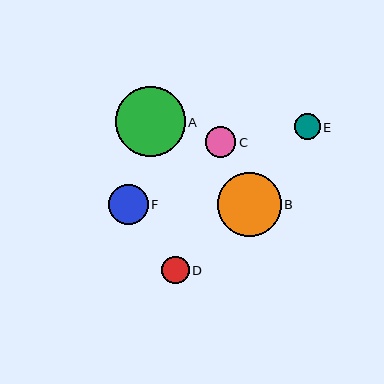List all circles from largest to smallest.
From largest to smallest: A, B, F, C, D, E.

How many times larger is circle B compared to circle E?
Circle B is approximately 2.5 times the size of circle E.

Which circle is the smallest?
Circle E is the smallest with a size of approximately 26 pixels.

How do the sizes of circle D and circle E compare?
Circle D and circle E are approximately the same size.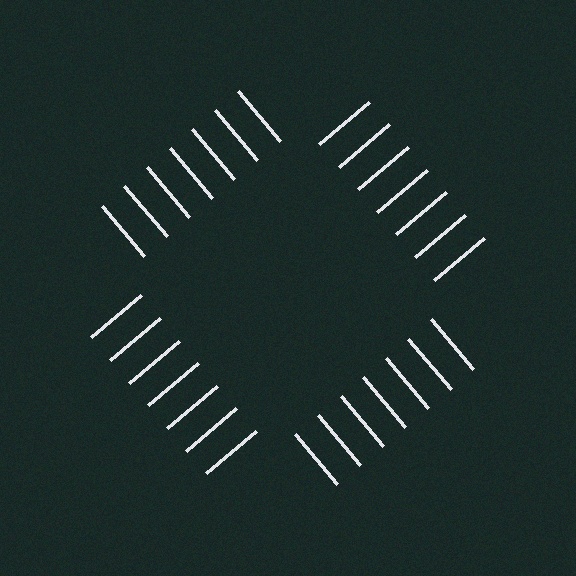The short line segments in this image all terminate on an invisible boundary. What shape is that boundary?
An illusory square — the line segments terminate on its edges but no continuous stroke is drawn.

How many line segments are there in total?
28 — 7 along each of the 4 edges.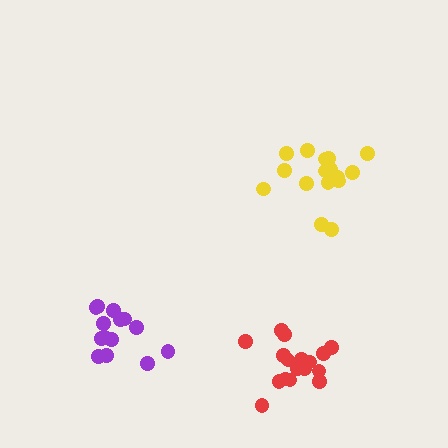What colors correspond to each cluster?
The clusters are colored: yellow, purple, red.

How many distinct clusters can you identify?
There are 3 distinct clusters.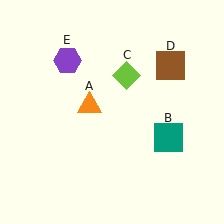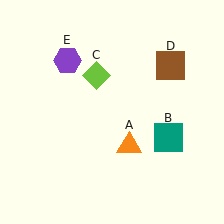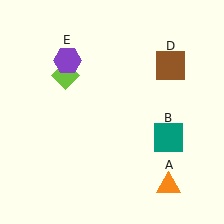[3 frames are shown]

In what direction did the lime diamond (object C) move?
The lime diamond (object C) moved left.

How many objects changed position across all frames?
2 objects changed position: orange triangle (object A), lime diamond (object C).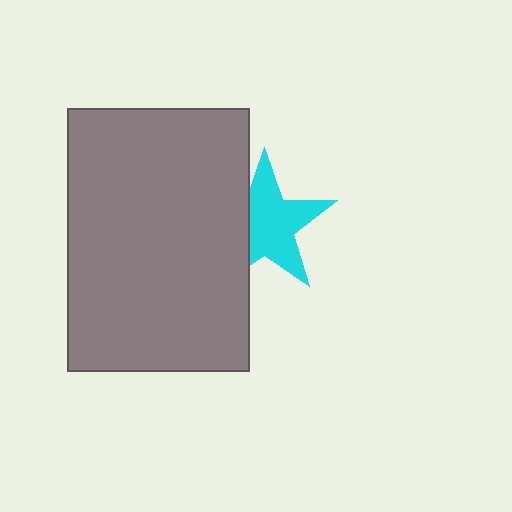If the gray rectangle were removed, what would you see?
You would see the complete cyan star.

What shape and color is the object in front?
The object in front is a gray rectangle.